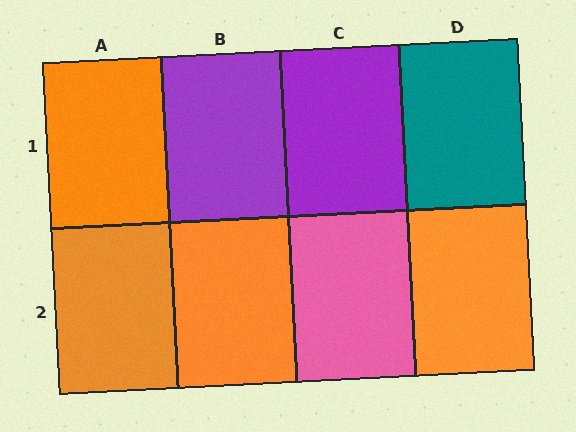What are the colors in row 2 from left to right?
Orange, orange, pink, orange.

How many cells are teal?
1 cell is teal.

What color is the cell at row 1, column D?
Teal.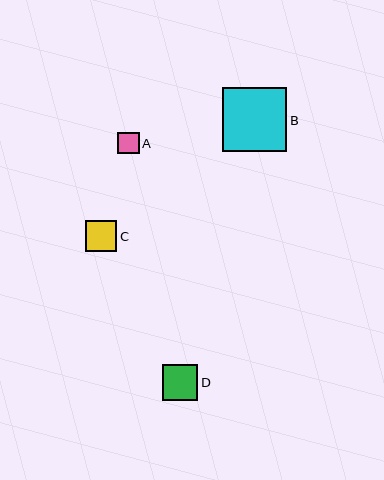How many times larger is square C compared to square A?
Square C is approximately 1.5 times the size of square A.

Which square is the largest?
Square B is the largest with a size of approximately 64 pixels.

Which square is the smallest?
Square A is the smallest with a size of approximately 21 pixels.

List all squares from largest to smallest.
From largest to smallest: B, D, C, A.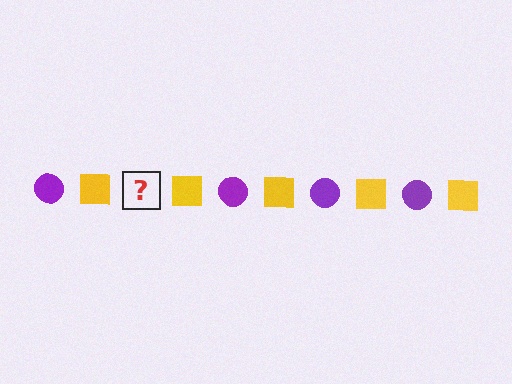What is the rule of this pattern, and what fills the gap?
The rule is that the pattern alternates between purple circle and yellow square. The gap should be filled with a purple circle.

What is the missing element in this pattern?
The missing element is a purple circle.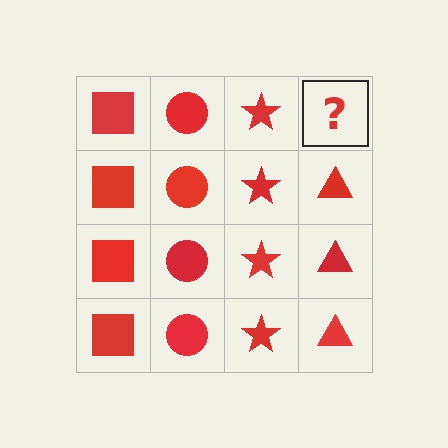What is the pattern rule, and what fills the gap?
The rule is that each column has a consistent shape. The gap should be filled with a red triangle.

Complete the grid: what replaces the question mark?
The question mark should be replaced with a red triangle.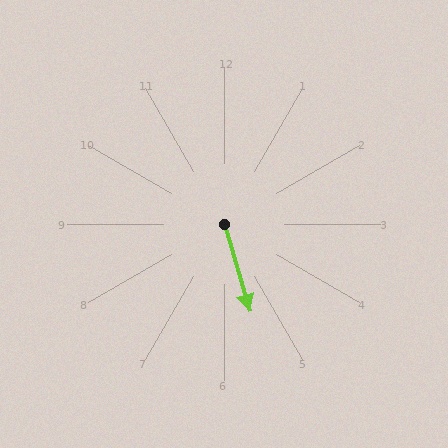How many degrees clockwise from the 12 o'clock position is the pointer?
Approximately 164 degrees.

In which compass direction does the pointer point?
South.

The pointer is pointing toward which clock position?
Roughly 5 o'clock.